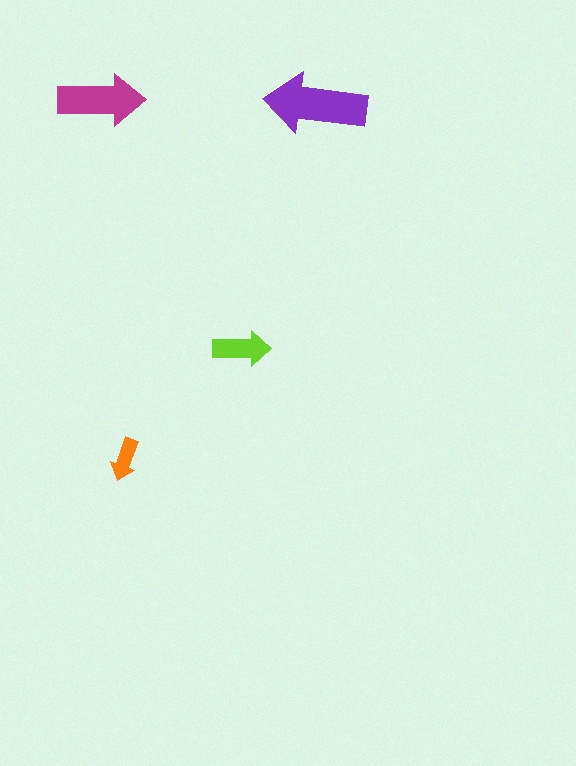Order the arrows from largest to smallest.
the purple one, the magenta one, the lime one, the orange one.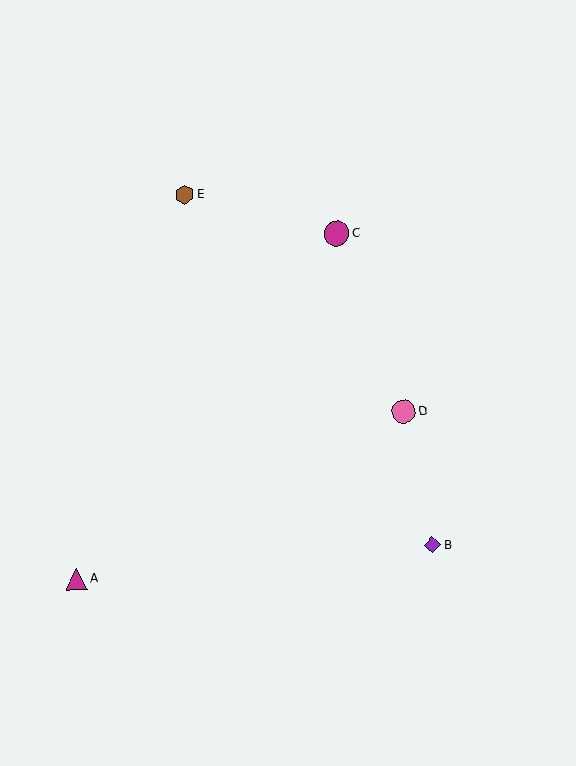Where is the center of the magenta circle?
The center of the magenta circle is at (337, 233).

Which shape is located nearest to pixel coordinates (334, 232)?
The magenta circle (labeled C) at (337, 233) is nearest to that location.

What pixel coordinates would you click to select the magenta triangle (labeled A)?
Click at (76, 579) to select the magenta triangle A.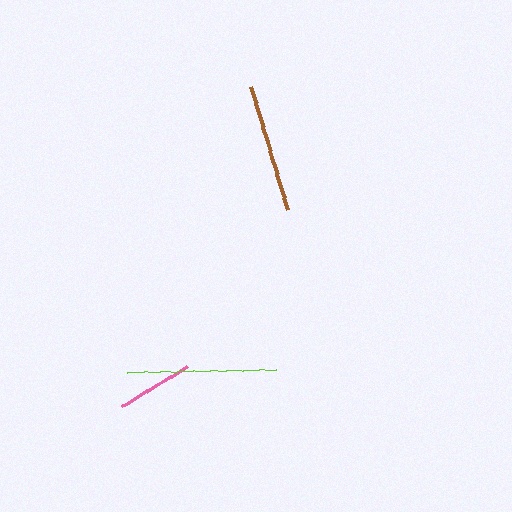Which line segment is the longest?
The lime line is the longest at approximately 149 pixels.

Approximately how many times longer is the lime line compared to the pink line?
The lime line is approximately 1.9 times the length of the pink line.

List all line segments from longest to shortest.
From longest to shortest: lime, brown, pink.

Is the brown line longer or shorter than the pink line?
The brown line is longer than the pink line.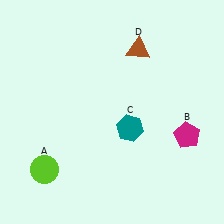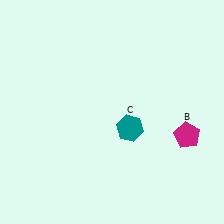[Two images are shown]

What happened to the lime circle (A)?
The lime circle (A) was removed in Image 2. It was in the bottom-left area of Image 1.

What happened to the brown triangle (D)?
The brown triangle (D) was removed in Image 2. It was in the top-right area of Image 1.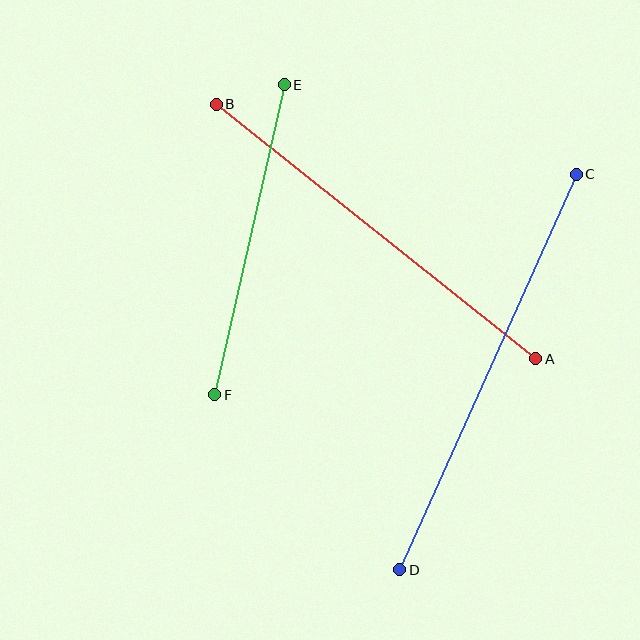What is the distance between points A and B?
The distance is approximately 409 pixels.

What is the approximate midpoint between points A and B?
The midpoint is at approximately (376, 232) pixels.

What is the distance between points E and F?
The distance is approximately 318 pixels.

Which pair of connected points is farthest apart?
Points C and D are farthest apart.